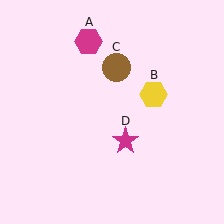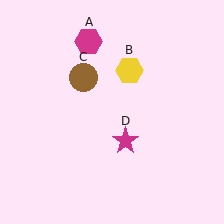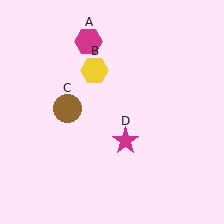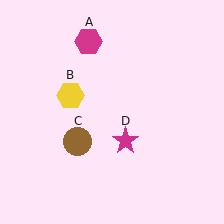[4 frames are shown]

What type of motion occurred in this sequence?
The yellow hexagon (object B), brown circle (object C) rotated counterclockwise around the center of the scene.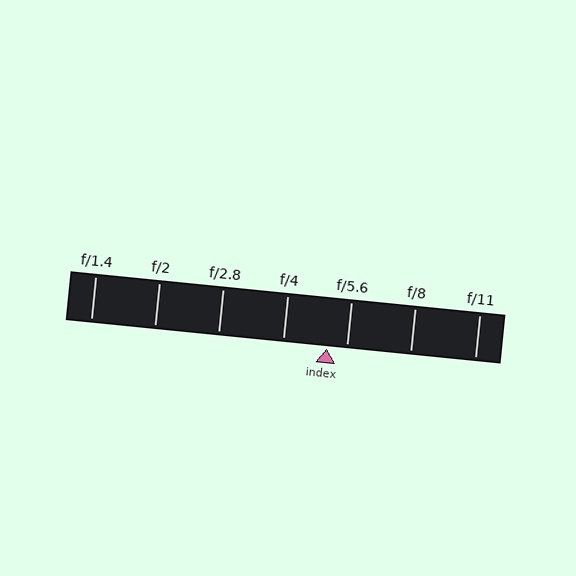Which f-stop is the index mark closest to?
The index mark is closest to f/5.6.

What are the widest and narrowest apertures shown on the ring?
The widest aperture shown is f/1.4 and the narrowest is f/11.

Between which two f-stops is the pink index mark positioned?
The index mark is between f/4 and f/5.6.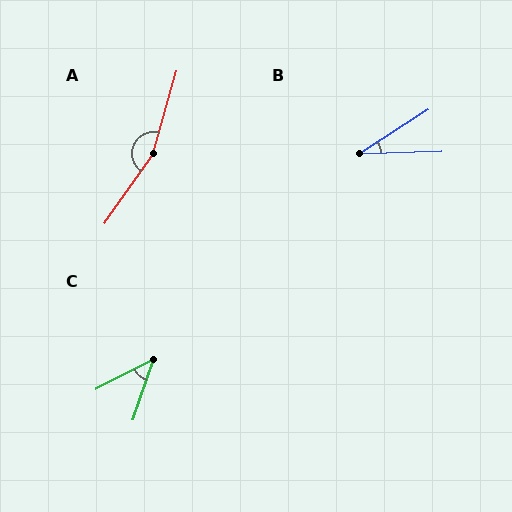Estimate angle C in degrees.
Approximately 44 degrees.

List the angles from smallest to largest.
B (31°), C (44°), A (161°).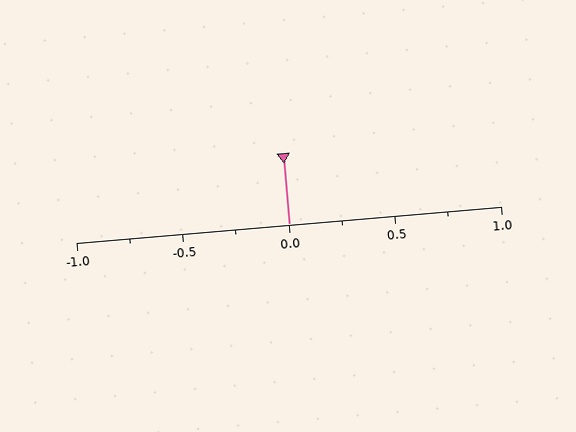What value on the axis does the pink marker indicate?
The marker indicates approximately 0.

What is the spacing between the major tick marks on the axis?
The major ticks are spaced 0.5 apart.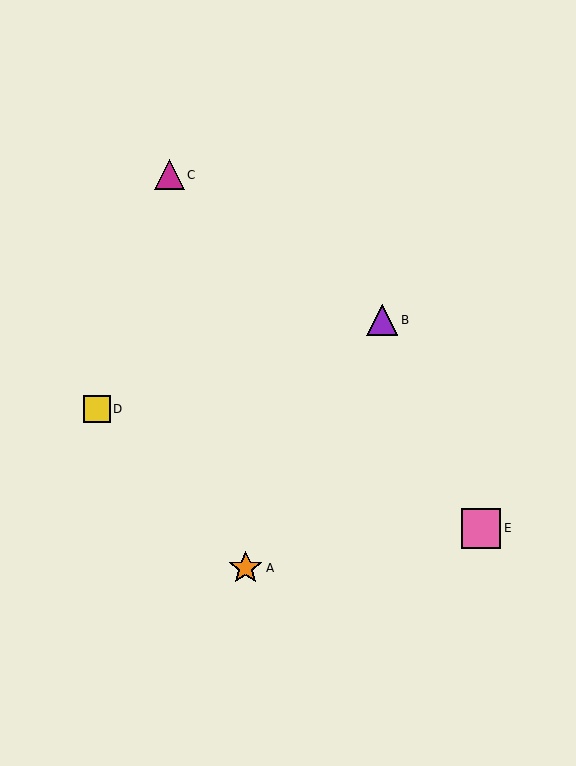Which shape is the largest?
The pink square (labeled E) is the largest.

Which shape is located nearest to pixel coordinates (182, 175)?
The magenta triangle (labeled C) at (169, 175) is nearest to that location.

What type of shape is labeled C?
Shape C is a magenta triangle.